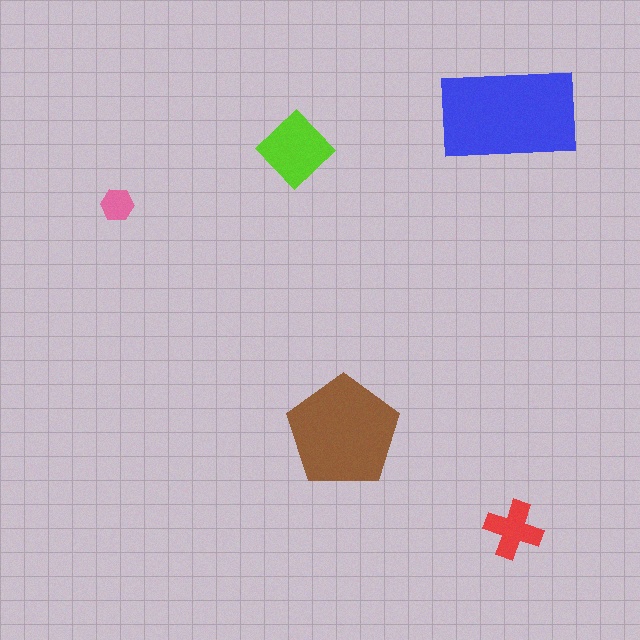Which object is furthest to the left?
The pink hexagon is leftmost.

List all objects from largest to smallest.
The blue rectangle, the brown pentagon, the lime diamond, the red cross, the pink hexagon.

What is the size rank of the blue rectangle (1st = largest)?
1st.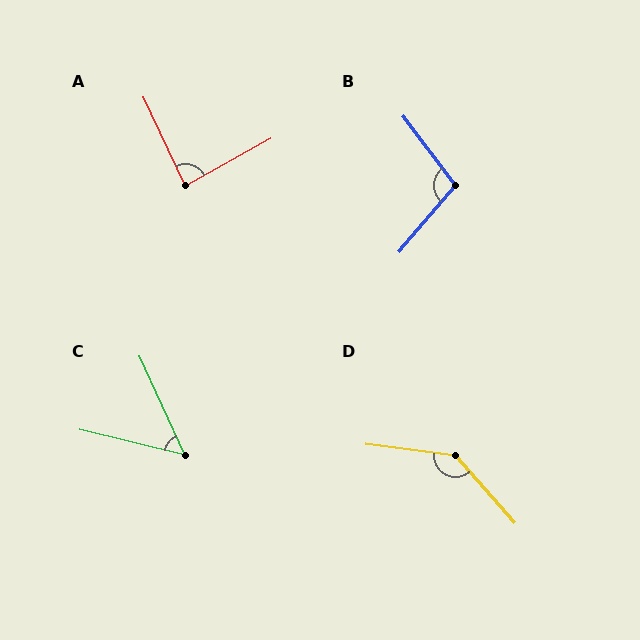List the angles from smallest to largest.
C (52°), A (86°), B (103°), D (139°).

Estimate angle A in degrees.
Approximately 86 degrees.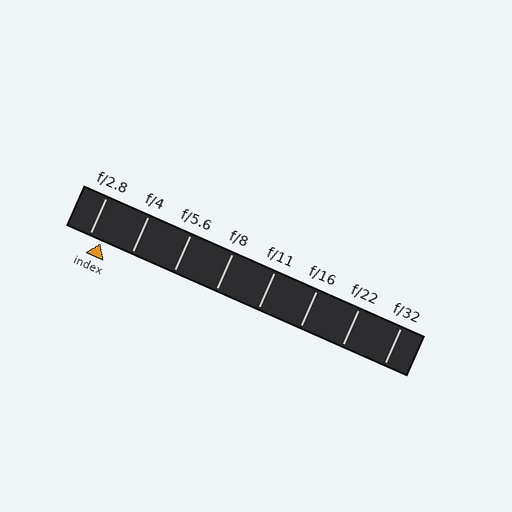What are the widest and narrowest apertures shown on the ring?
The widest aperture shown is f/2.8 and the narrowest is f/32.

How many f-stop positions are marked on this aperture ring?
There are 8 f-stop positions marked.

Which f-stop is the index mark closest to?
The index mark is closest to f/2.8.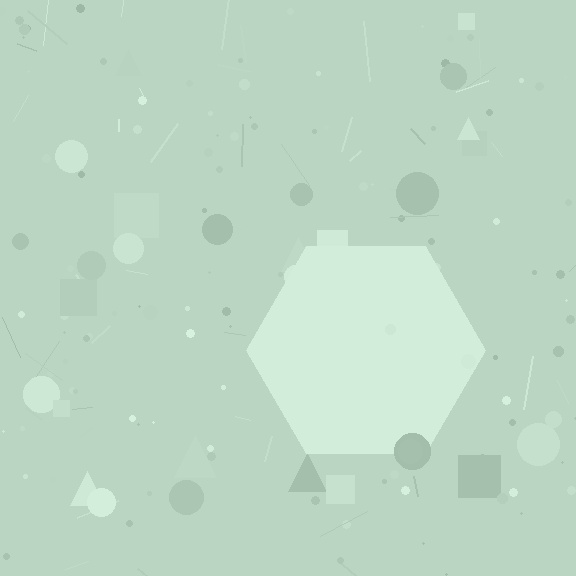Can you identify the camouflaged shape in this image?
The camouflaged shape is a hexagon.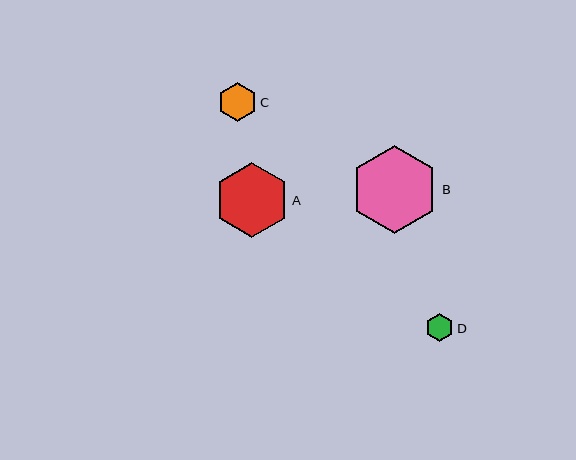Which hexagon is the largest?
Hexagon B is the largest with a size of approximately 88 pixels.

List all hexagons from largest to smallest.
From largest to smallest: B, A, C, D.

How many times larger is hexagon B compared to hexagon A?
Hexagon B is approximately 1.2 times the size of hexagon A.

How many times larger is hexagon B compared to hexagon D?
Hexagon B is approximately 3.1 times the size of hexagon D.